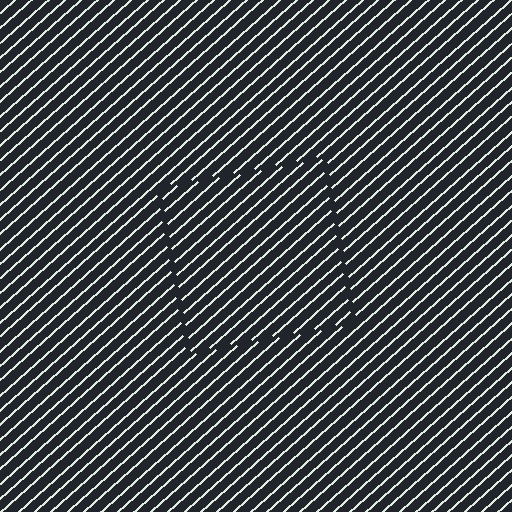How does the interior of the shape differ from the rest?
The interior of the shape contains the same grating, shifted by half a period — the contour is defined by the phase discontinuity where line-ends from the inner and outer gratings abut.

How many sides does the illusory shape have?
4 sides — the line-ends trace a square.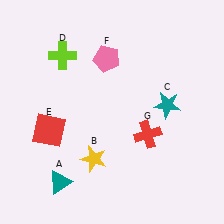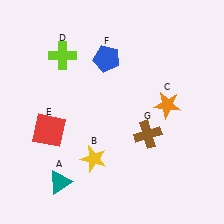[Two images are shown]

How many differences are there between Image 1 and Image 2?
There are 3 differences between the two images.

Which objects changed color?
C changed from teal to orange. F changed from pink to blue. G changed from red to brown.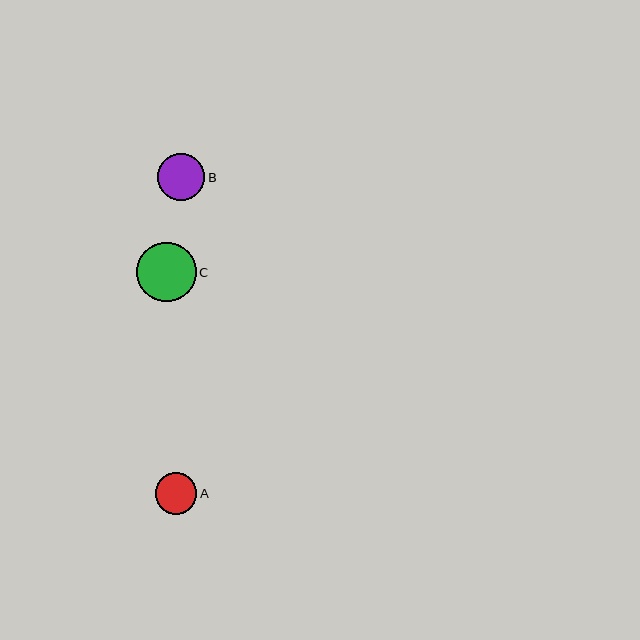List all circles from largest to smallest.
From largest to smallest: C, B, A.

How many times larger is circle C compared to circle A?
Circle C is approximately 1.4 times the size of circle A.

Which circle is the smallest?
Circle A is the smallest with a size of approximately 41 pixels.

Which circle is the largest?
Circle C is the largest with a size of approximately 59 pixels.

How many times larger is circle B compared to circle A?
Circle B is approximately 1.1 times the size of circle A.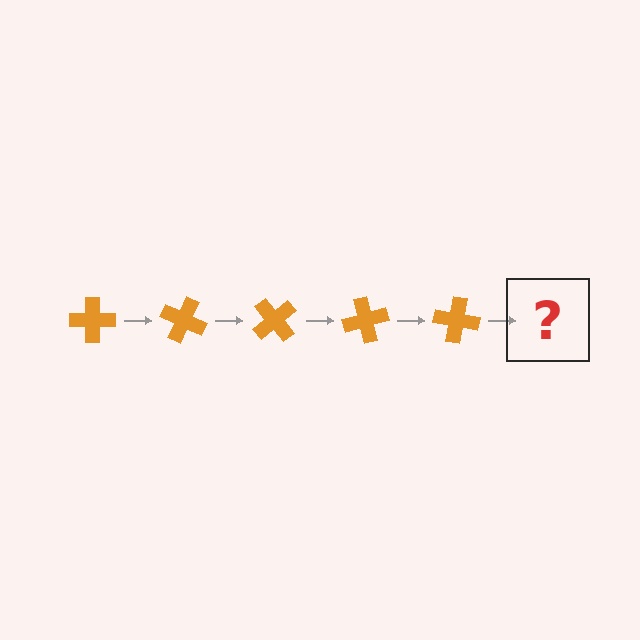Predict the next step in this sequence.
The next step is an orange cross rotated 125 degrees.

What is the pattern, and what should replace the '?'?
The pattern is that the cross rotates 25 degrees each step. The '?' should be an orange cross rotated 125 degrees.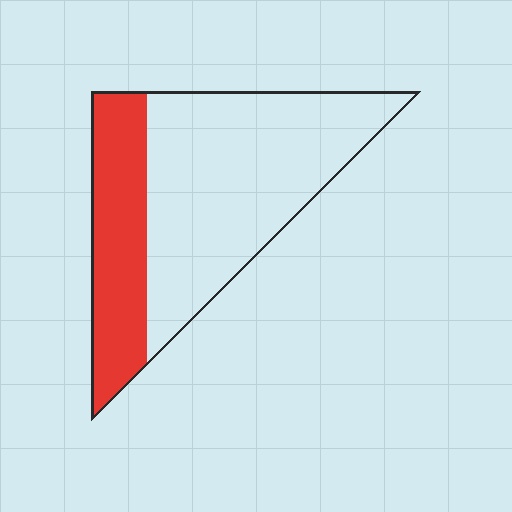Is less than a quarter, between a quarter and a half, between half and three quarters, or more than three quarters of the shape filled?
Between a quarter and a half.